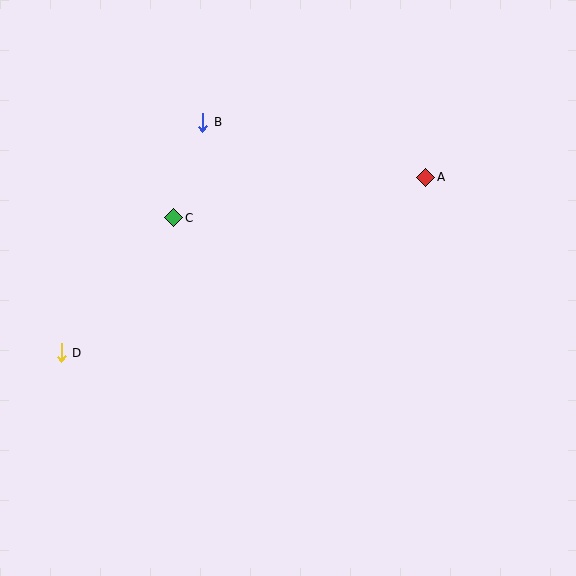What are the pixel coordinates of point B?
Point B is at (203, 122).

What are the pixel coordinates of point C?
Point C is at (174, 218).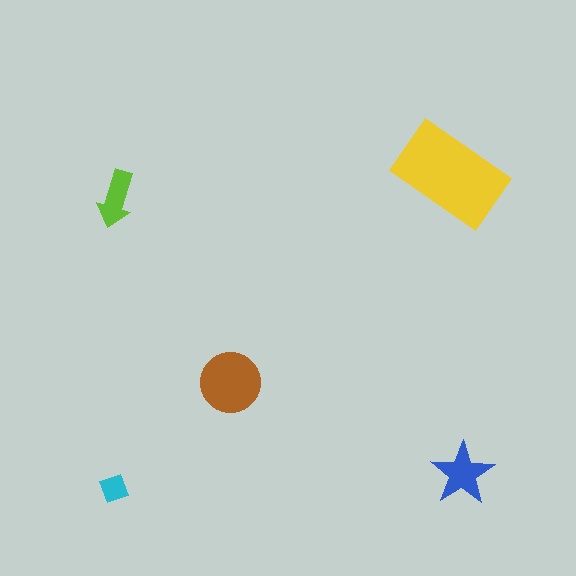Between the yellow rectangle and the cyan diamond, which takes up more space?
The yellow rectangle.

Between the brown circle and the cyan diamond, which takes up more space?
The brown circle.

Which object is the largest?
The yellow rectangle.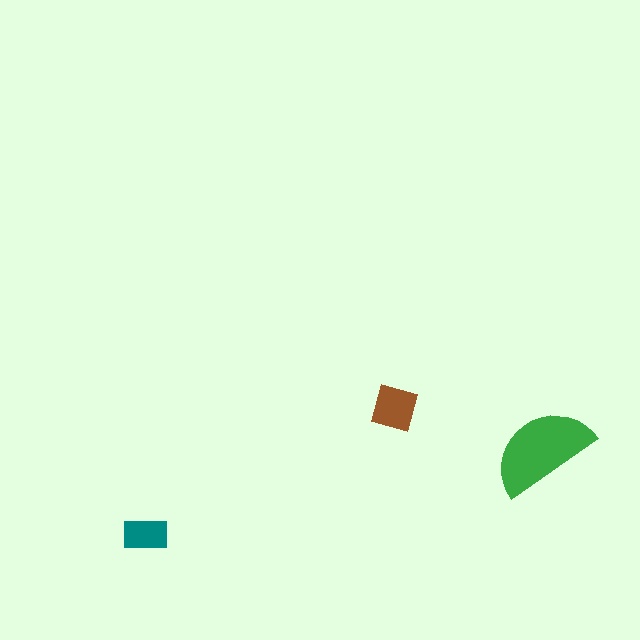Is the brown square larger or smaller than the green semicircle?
Smaller.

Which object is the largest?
The green semicircle.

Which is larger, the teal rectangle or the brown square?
The brown square.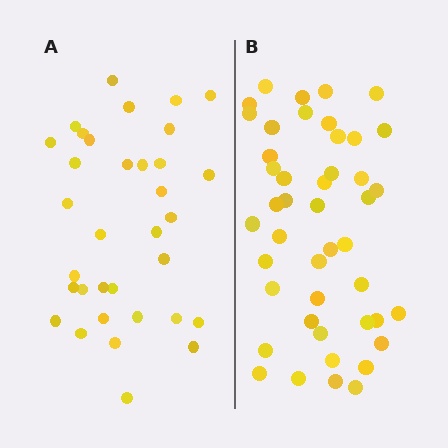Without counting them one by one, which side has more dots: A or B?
Region B (the right region) has more dots.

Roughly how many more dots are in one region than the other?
Region B has roughly 12 or so more dots than region A.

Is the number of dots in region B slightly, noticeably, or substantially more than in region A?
Region B has noticeably more, but not dramatically so. The ratio is roughly 1.3 to 1.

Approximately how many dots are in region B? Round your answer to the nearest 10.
About 40 dots. (The exact count is 45, which rounds to 40.)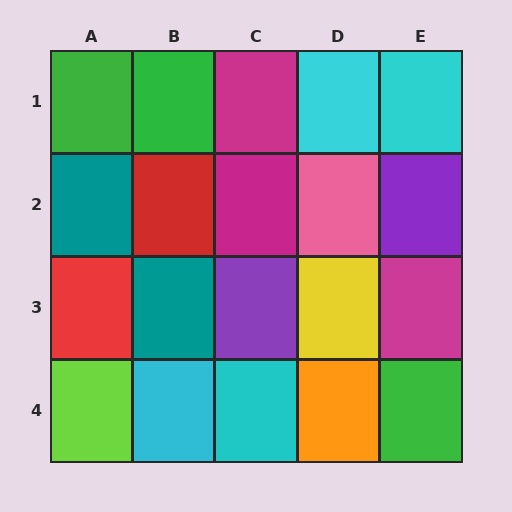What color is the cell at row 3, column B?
Teal.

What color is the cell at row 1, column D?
Cyan.